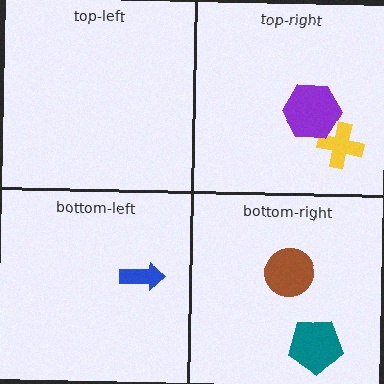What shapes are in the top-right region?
The yellow cross, the purple hexagon.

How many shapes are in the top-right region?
2.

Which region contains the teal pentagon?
The bottom-right region.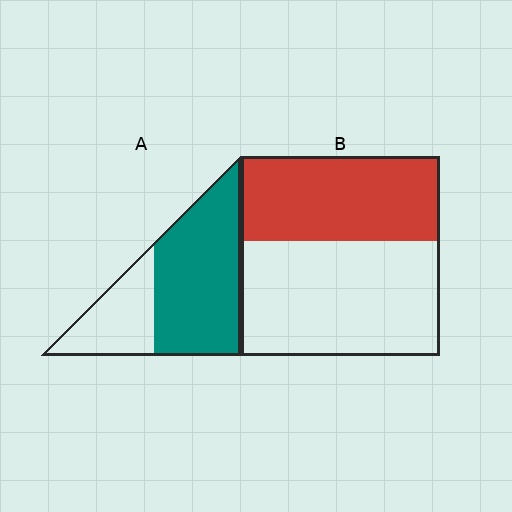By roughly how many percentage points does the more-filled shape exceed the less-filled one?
By roughly 25 percentage points (A over B).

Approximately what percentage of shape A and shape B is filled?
A is approximately 70% and B is approximately 40%.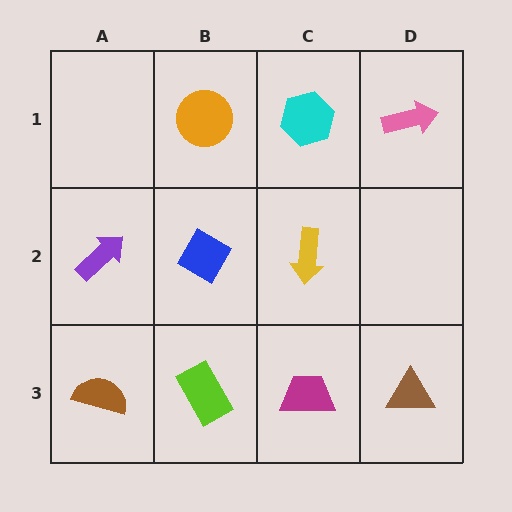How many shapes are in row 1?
3 shapes.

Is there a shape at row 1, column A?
No, that cell is empty.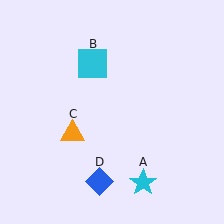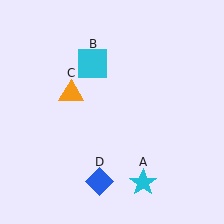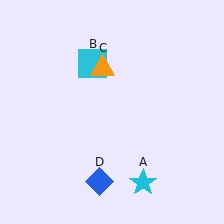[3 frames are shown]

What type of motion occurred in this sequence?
The orange triangle (object C) rotated clockwise around the center of the scene.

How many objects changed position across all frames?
1 object changed position: orange triangle (object C).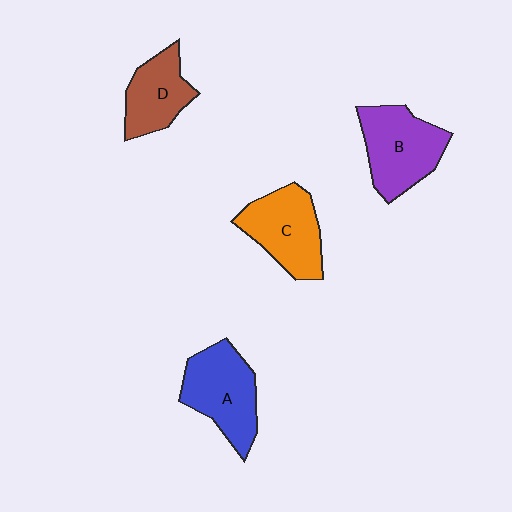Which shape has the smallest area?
Shape D (brown).